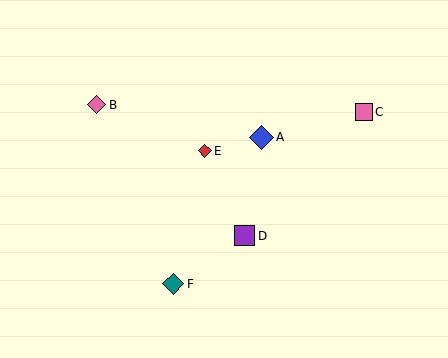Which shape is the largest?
The blue diamond (labeled A) is the largest.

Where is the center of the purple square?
The center of the purple square is at (245, 236).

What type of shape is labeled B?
Shape B is a pink diamond.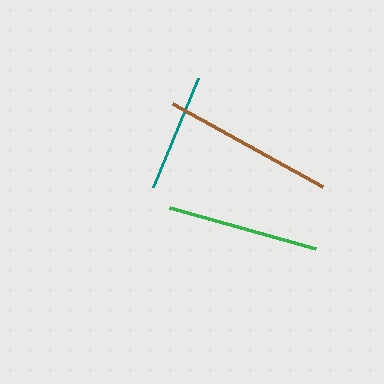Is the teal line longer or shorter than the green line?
The green line is longer than the teal line.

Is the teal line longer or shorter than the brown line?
The brown line is longer than the teal line.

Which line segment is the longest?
The brown line is the longest at approximately 172 pixels.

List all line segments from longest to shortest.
From longest to shortest: brown, green, teal.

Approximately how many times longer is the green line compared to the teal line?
The green line is approximately 1.3 times the length of the teal line.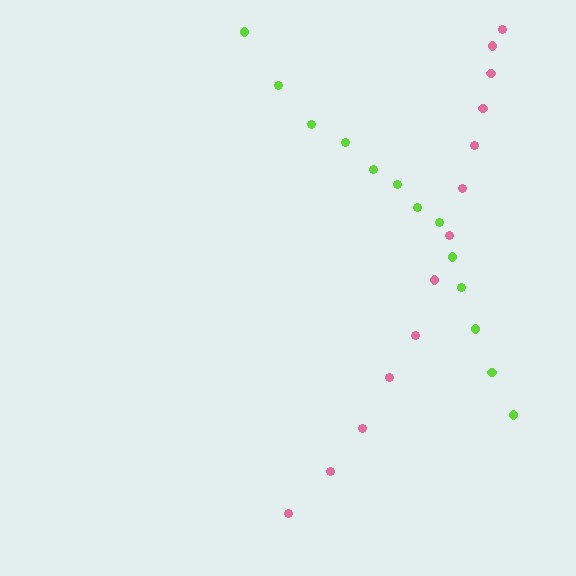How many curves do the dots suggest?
There are 2 distinct paths.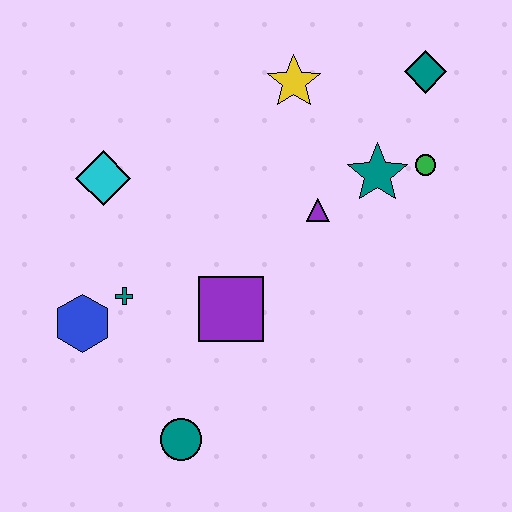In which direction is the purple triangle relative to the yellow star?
The purple triangle is below the yellow star.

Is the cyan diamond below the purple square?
No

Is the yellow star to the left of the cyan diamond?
No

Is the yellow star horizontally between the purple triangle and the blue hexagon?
Yes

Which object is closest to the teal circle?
The purple square is closest to the teal circle.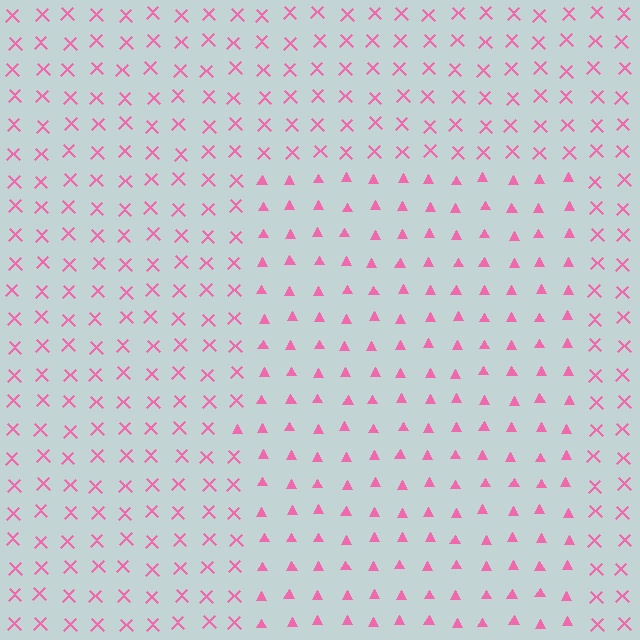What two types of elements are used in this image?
The image uses triangles inside the rectangle region and X marks outside it.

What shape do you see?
I see a rectangle.